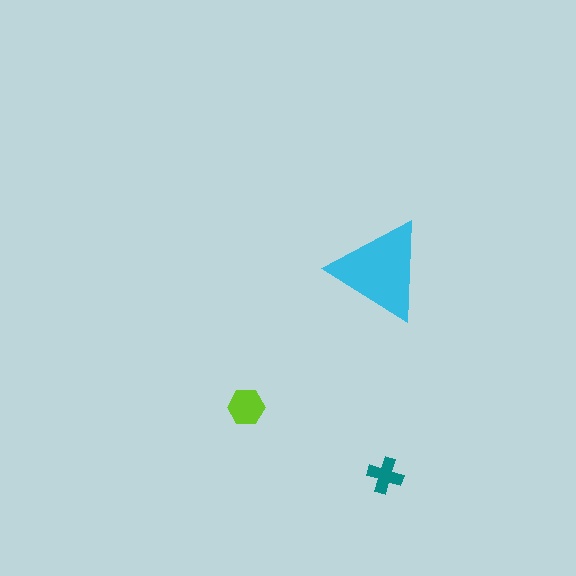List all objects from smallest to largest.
The teal cross, the lime hexagon, the cyan triangle.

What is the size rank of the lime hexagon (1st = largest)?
2nd.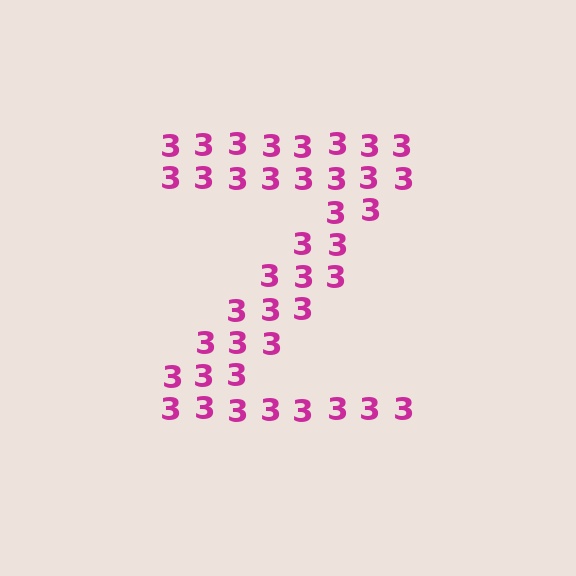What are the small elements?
The small elements are digit 3's.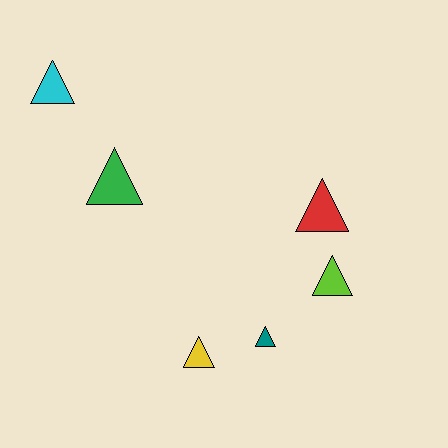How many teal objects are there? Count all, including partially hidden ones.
There is 1 teal object.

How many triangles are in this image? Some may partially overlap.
There are 6 triangles.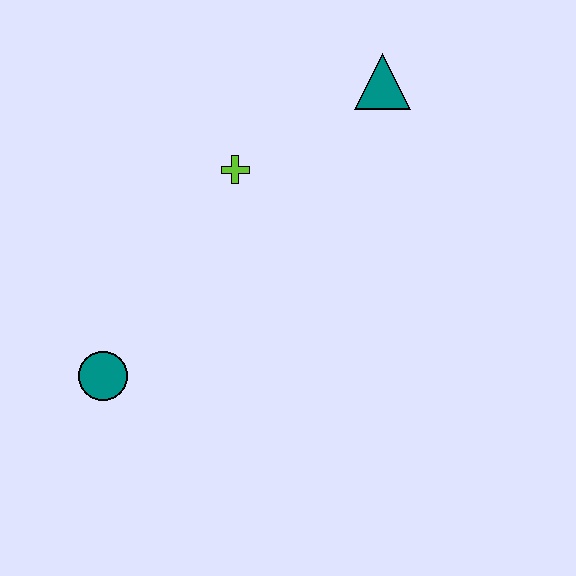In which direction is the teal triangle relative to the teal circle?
The teal triangle is above the teal circle.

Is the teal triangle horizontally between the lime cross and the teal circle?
No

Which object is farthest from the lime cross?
The teal circle is farthest from the lime cross.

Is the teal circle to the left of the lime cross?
Yes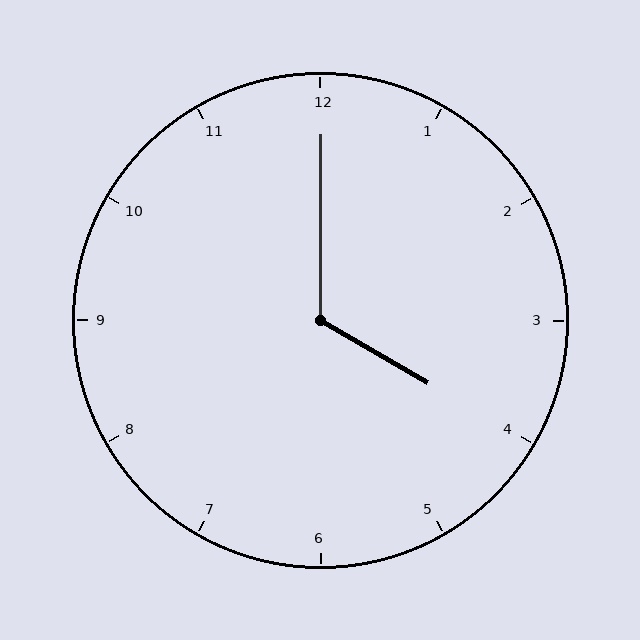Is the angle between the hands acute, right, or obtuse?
It is obtuse.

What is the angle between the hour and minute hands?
Approximately 120 degrees.